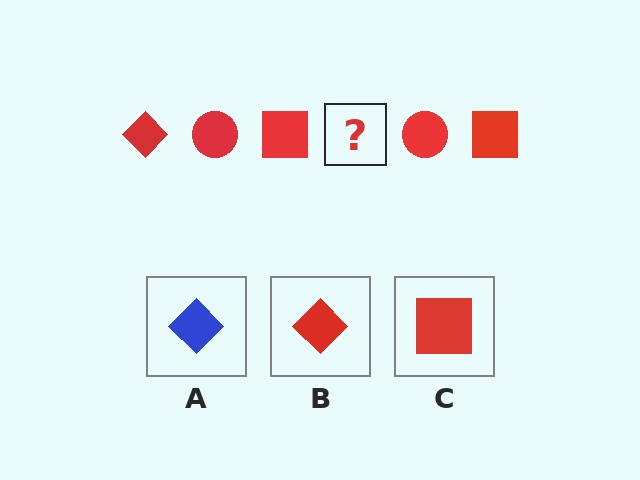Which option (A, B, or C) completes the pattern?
B.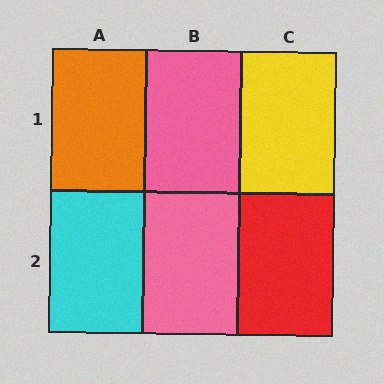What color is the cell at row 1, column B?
Pink.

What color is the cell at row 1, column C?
Yellow.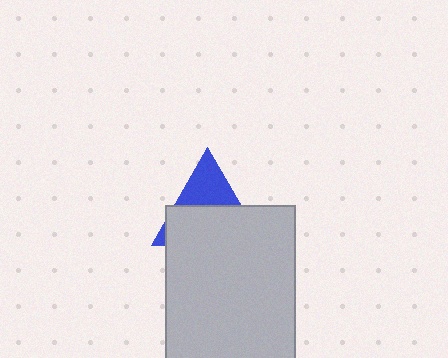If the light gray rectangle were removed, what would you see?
You would see the complete blue triangle.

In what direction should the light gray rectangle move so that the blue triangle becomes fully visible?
The light gray rectangle should move down. That is the shortest direction to clear the overlap and leave the blue triangle fully visible.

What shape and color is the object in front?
The object in front is a light gray rectangle.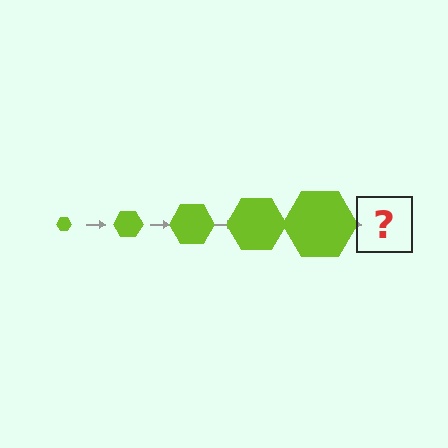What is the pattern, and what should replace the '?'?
The pattern is that the hexagon gets progressively larger each step. The '?' should be a lime hexagon, larger than the previous one.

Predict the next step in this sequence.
The next step is a lime hexagon, larger than the previous one.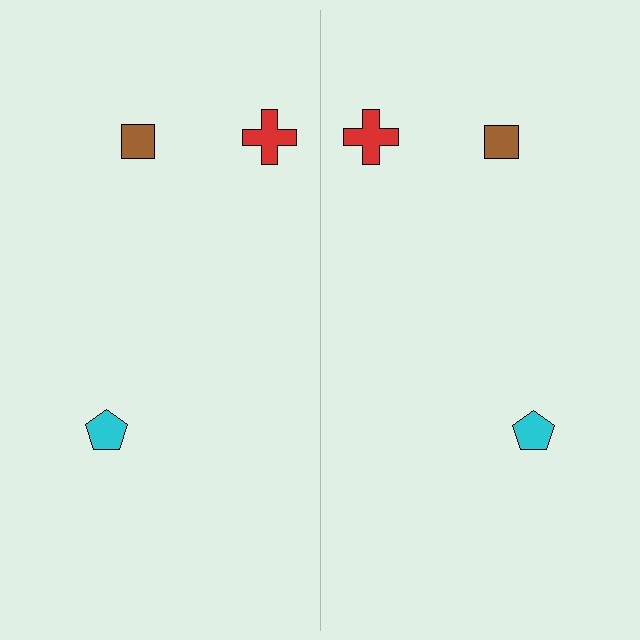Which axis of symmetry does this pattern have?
The pattern has a vertical axis of symmetry running through the center of the image.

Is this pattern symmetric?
Yes, this pattern has bilateral (reflection) symmetry.